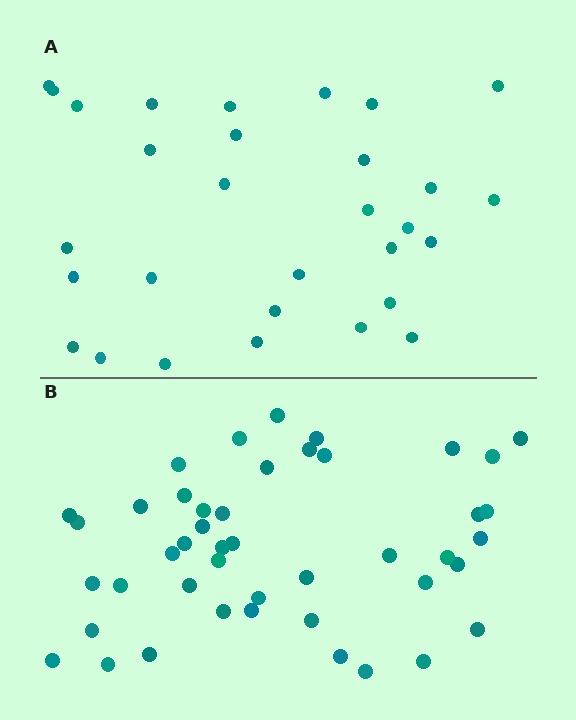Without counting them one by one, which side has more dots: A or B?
Region B (the bottom region) has more dots.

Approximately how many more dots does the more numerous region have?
Region B has approximately 15 more dots than region A.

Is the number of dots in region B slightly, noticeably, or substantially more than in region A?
Region B has substantially more. The ratio is roughly 1.5 to 1.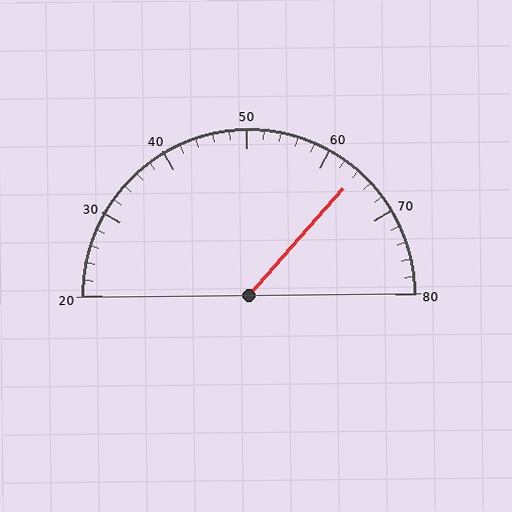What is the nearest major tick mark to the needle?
The nearest major tick mark is 60.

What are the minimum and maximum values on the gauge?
The gauge ranges from 20 to 80.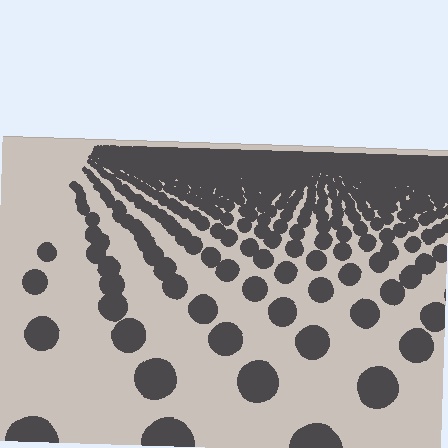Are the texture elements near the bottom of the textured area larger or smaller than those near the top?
Larger. Near the bottom, elements are closer to the viewer and appear at a bigger on-screen size.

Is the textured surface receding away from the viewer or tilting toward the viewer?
The surface is receding away from the viewer. Texture elements get smaller and denser toward the top.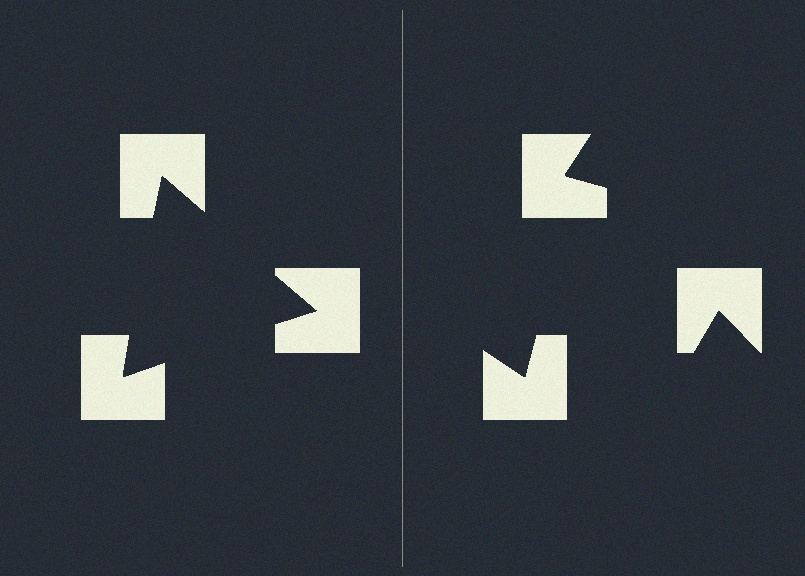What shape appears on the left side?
An illusory triangle.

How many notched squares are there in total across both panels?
6 — 3 on each side.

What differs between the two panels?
The notched squares are positioned identically on both sides; only the wedge orientations differ. On the left they align to a triangle; on the right they are misaligned.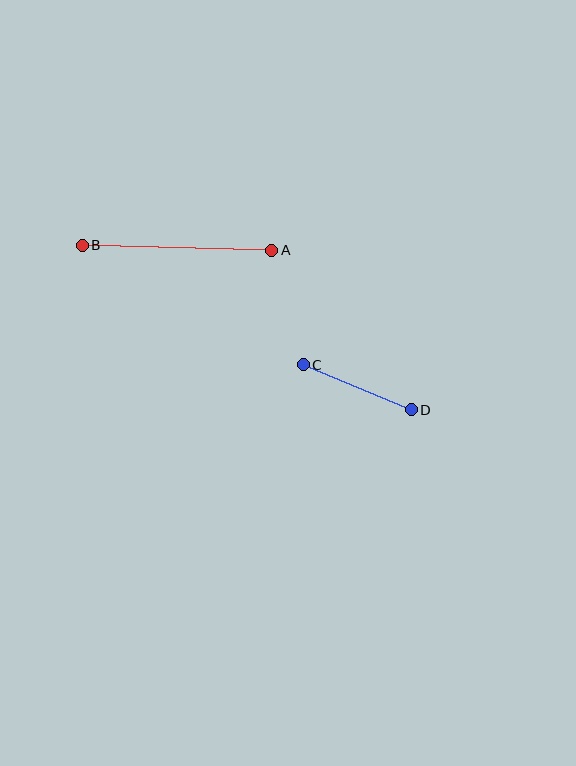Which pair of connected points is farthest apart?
Points A and B are farthest apart.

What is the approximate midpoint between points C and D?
The midpoint is at approximately (357, 387) pixels.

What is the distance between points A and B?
The distance is approximately 190 pixels.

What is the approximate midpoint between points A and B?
The midpoint is at approximately (177, 248) pixels.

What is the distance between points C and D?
The distance is approximately 117 pixels.